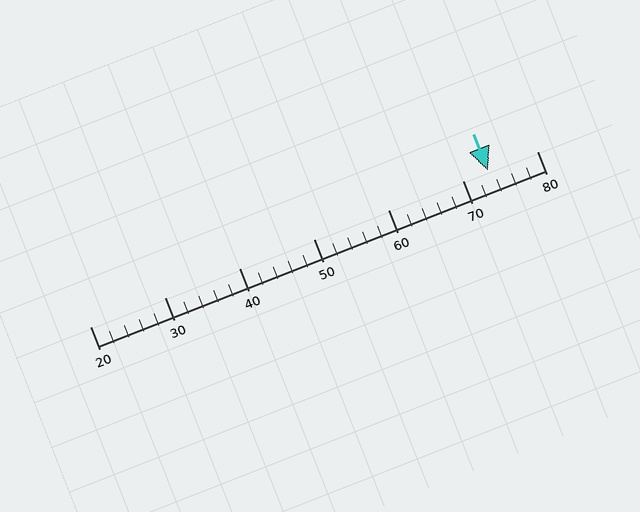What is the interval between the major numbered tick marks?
The major tick marks are spaced 10 units apart.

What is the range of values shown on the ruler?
The ruler shows values from 20 to 80.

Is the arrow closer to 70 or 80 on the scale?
The arrow is closer to 70.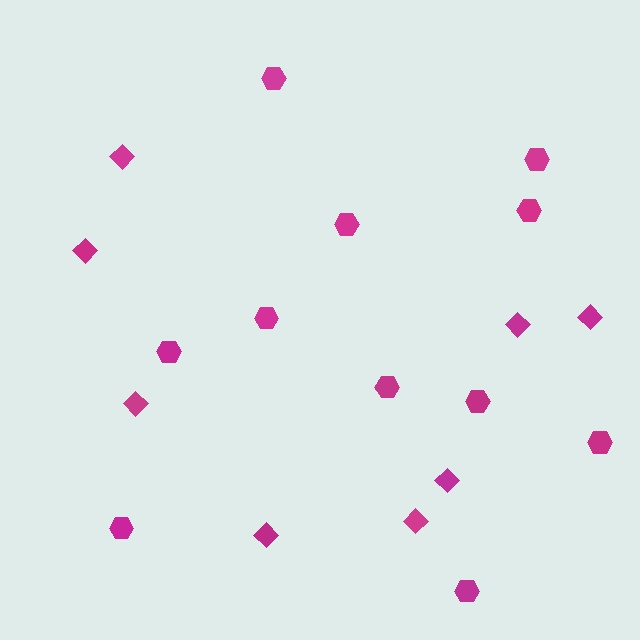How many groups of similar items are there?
There are 2 groups: one group of diamonds (8) and one group of hexagons (11).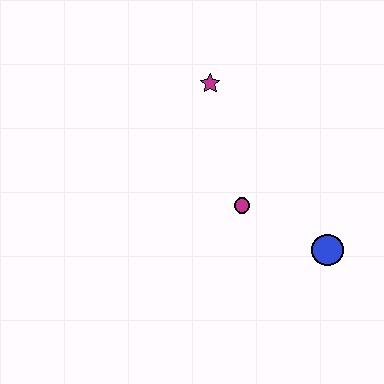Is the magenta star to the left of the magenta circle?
Yes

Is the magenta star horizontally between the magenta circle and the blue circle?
No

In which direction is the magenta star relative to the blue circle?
The magenta star is above the blue circle.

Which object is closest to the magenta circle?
The blue circle is closest to the magenta circle.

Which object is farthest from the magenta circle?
The magenta star is farthest from the magenta circle.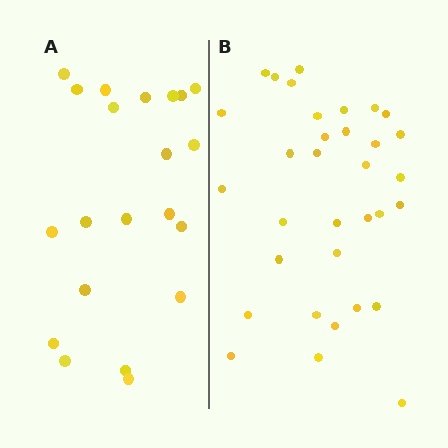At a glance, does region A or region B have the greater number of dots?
Region B (the right region) has more dots.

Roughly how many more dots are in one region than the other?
Region B has roughly 12 or so more dots than region A.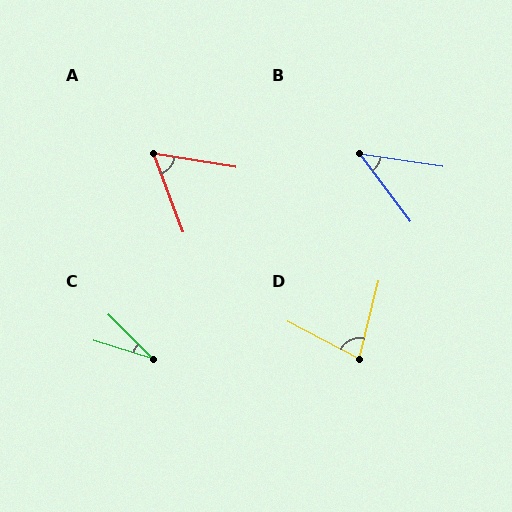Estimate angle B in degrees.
Approximately 45 degrees.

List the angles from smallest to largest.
C (28°), B (45°), A (60°), D (76°).